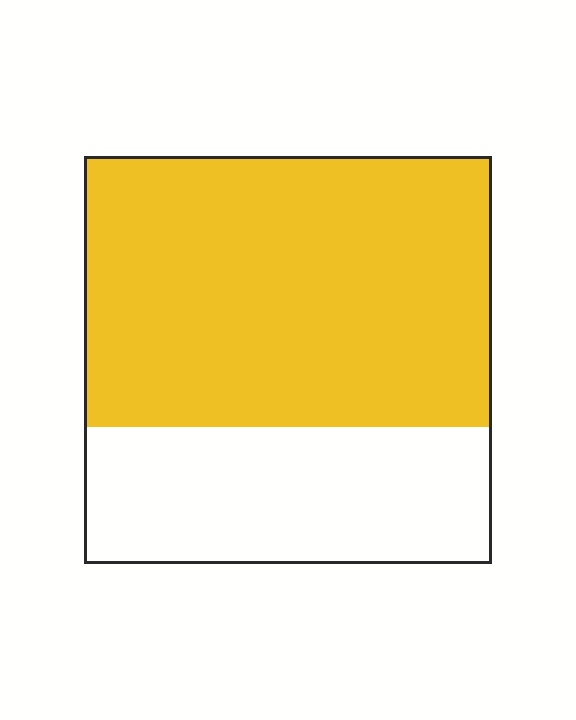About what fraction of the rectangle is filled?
About two thirds (2/3).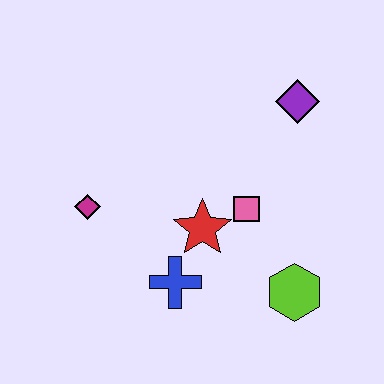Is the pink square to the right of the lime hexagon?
No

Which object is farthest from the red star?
The purple diamond is farthest from the red star.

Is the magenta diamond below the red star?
No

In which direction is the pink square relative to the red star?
The pink square is to the right of the red star.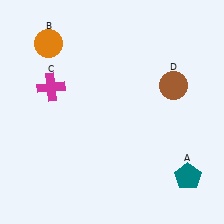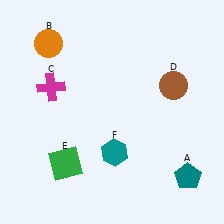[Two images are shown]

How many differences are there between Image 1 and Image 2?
There are 2 differences between the two images.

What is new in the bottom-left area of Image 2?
A green square (E) was added in the bottom-left area of Image 2.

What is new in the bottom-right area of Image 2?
A teal hexagon (F) was added in the bottom-right area of Image 2.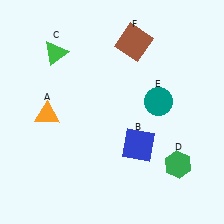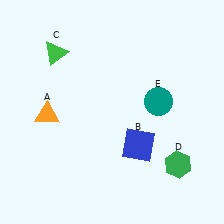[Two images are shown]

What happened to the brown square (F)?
The brown square (F) was removed in Image 2. It was in the top-right area of Image 1.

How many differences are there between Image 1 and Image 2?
There is 1 difference between the two images.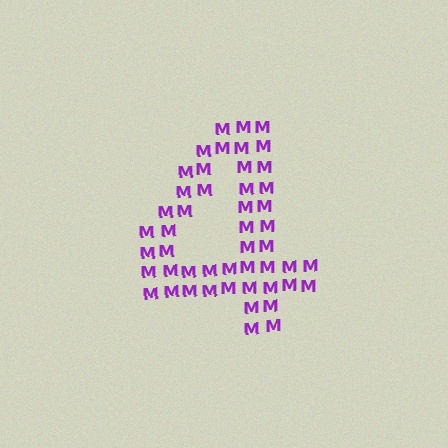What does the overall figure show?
The overall figure shows the digit 4.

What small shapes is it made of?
It is made of small letter M's.